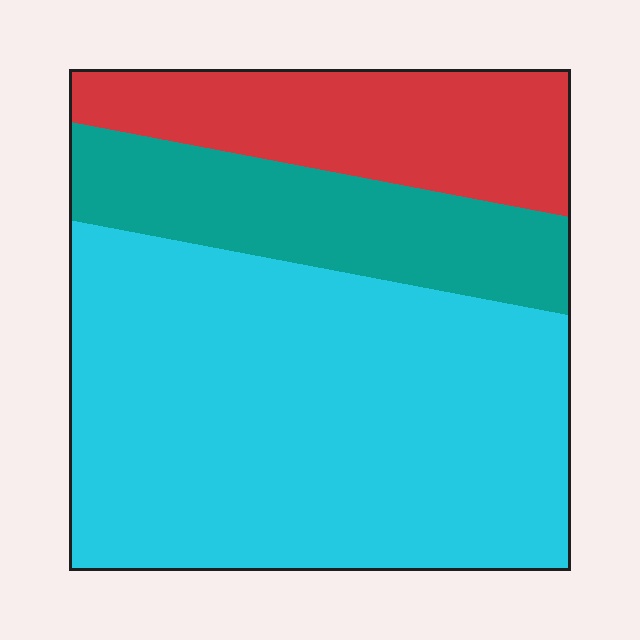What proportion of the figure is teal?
Teal covers roughly 20% of the figure.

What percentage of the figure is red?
Red takes up about one fifth (1/5) of the figure.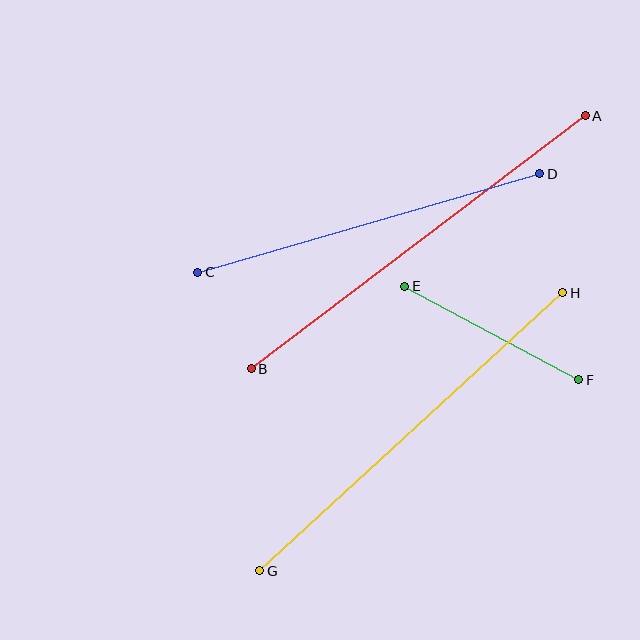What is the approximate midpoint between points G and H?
The midpoint is at approximately (411, 432) pixels.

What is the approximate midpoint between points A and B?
The midpoint is at approximately (418, 242) pixels.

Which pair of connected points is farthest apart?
Points A and B are farthest apart.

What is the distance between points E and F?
The distance is approximately 197 pixels.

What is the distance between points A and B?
The distance is approximately 419 pixels.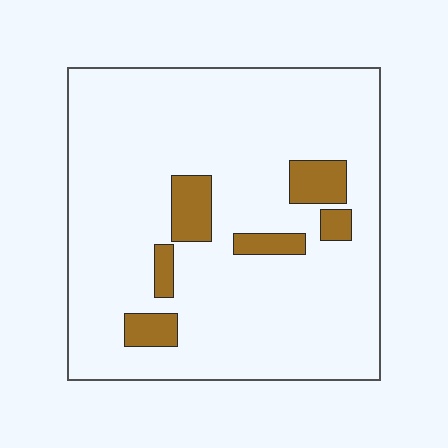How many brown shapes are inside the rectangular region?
6.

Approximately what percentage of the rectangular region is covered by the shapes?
Approximately 10%.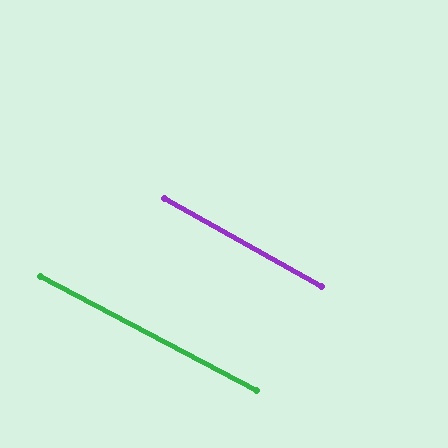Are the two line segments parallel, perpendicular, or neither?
Parallel — their directions differ by only 1.6°.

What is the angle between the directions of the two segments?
Approximately 2 degrees.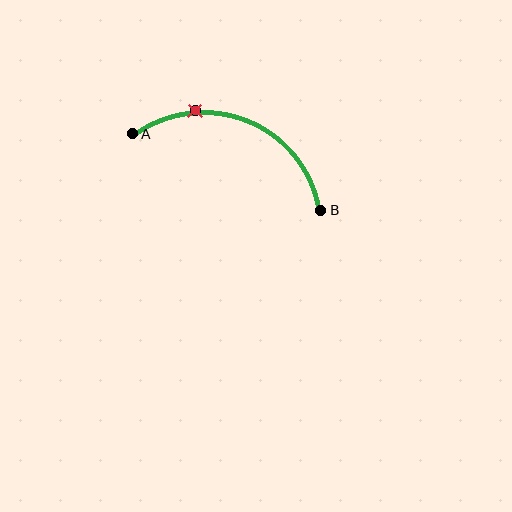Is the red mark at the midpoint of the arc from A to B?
No. The red mark lies on the arc but is closer to endpoint A. The arc midpoint would be at the point on the curve equidistant along the arc from both A and B.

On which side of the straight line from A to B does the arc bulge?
The arc bulges above the straight line connecting A and B.